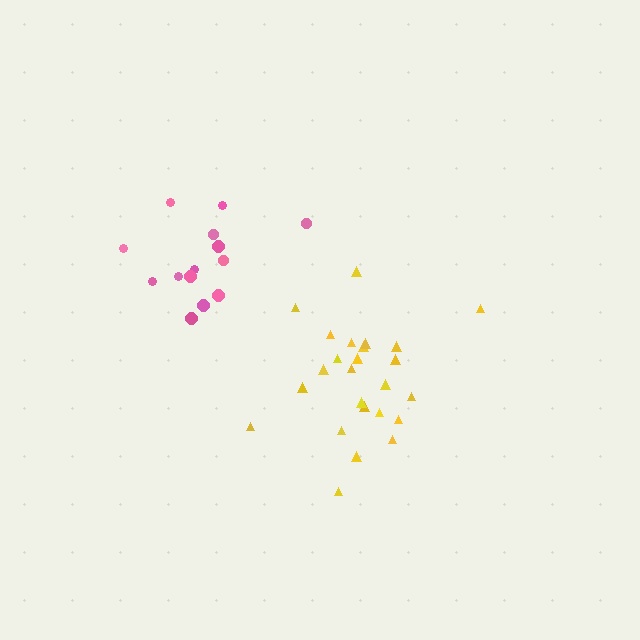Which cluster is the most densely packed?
Yellow.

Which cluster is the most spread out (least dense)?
Pink.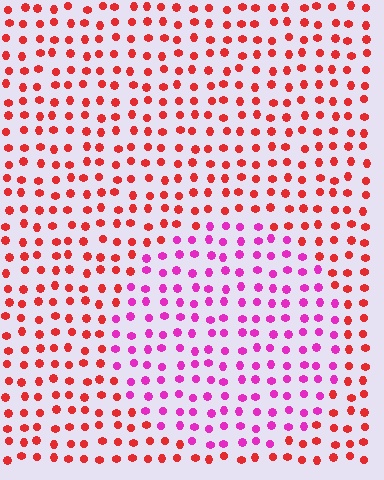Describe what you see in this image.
The image is filled with small red elements in a uniform arrangement. A circle-shaped region is visible where the elements are tinted to a slightly different hue, forming a subtle color boundary.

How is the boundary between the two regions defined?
The boundary is defined purely by a slight shift in hue (about 48 degrees). Spacing, size, and orientation are identical on both sides.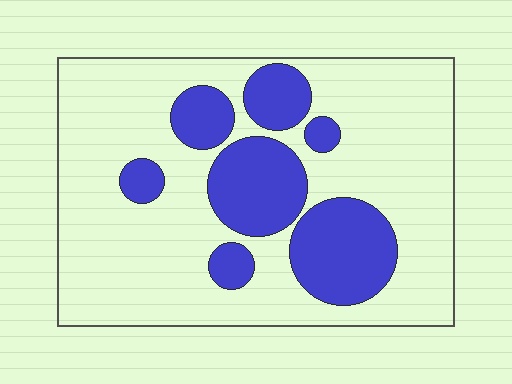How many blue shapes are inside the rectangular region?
7.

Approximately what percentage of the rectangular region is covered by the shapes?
Approximately 25%.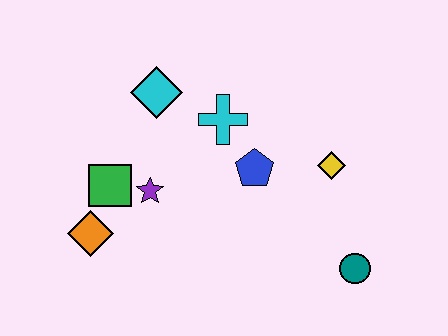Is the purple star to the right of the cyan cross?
No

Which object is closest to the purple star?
The green square is closest to the purple star.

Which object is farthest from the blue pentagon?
The orange diamond is farthest from the blue pentagon.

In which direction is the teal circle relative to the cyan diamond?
The teal circle is to the right of the cyan diamond.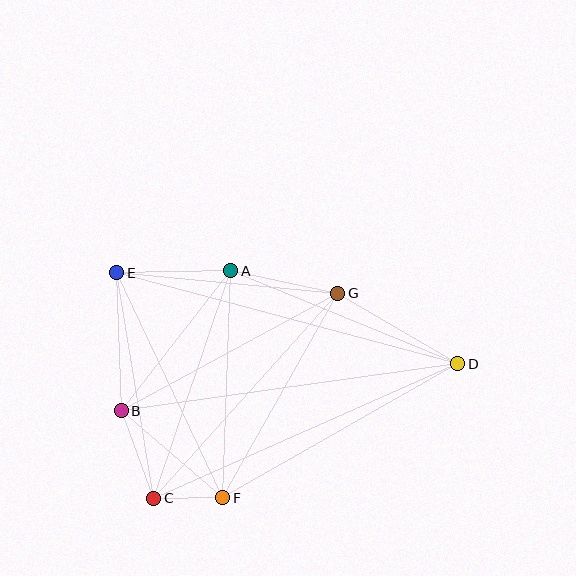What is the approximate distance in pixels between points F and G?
The distance between F and G is approximately 235 pixels.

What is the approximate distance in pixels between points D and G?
The distance between D and G is approximately 139 pixels.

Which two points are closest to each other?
Points C and F are closest to each other.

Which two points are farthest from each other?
Points D and E are farthest from each other.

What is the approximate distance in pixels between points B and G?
The distance between B and G is approximately 247 pixels.